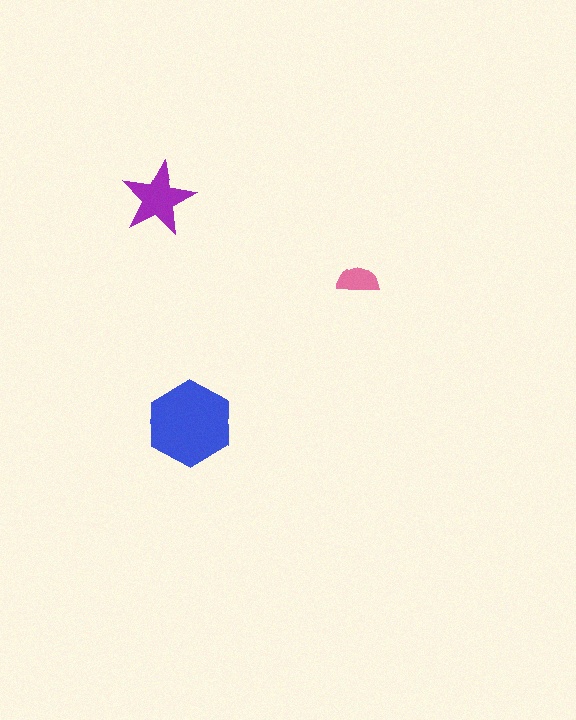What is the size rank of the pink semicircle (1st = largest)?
3rd.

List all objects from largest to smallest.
The blue hexagon, the purple star, the pink semicircle.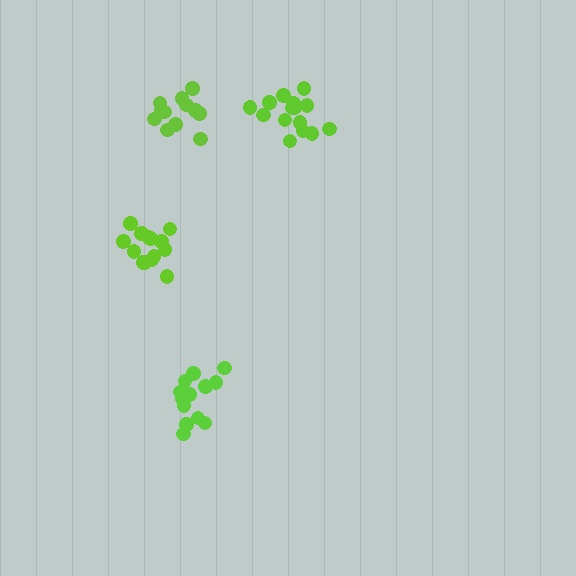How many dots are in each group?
Group 1: 14 dots, Group 2: 12 dots, Group 3: 15 dots, Group 4: 14 dots (55 total).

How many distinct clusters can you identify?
There are 4 distinct clusters.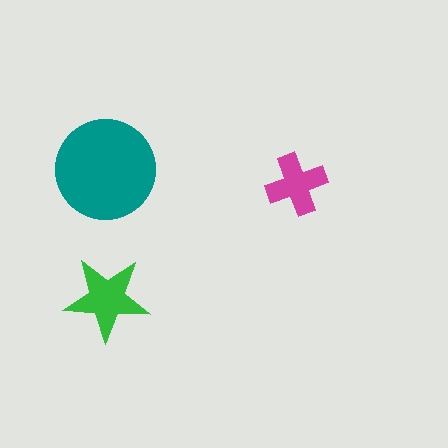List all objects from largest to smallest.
The teal circle, the green star, the magenta cross.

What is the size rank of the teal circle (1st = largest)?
1st.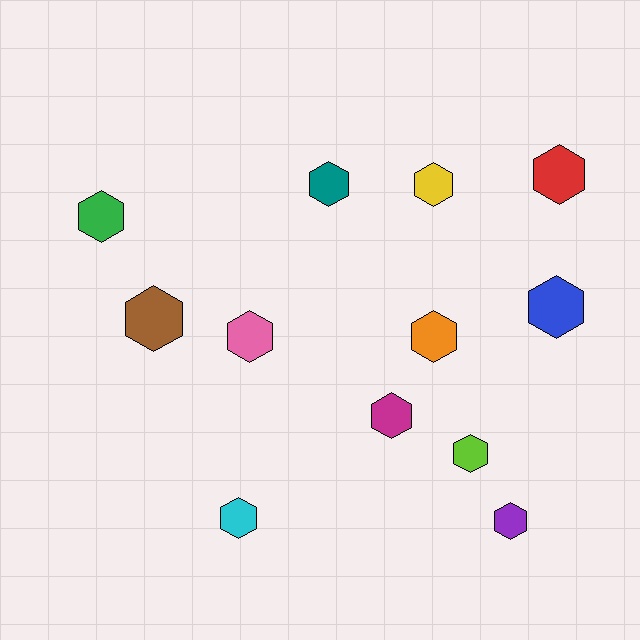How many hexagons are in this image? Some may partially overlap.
There are 12 hexagons.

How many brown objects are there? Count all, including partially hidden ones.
There is 1 brown object.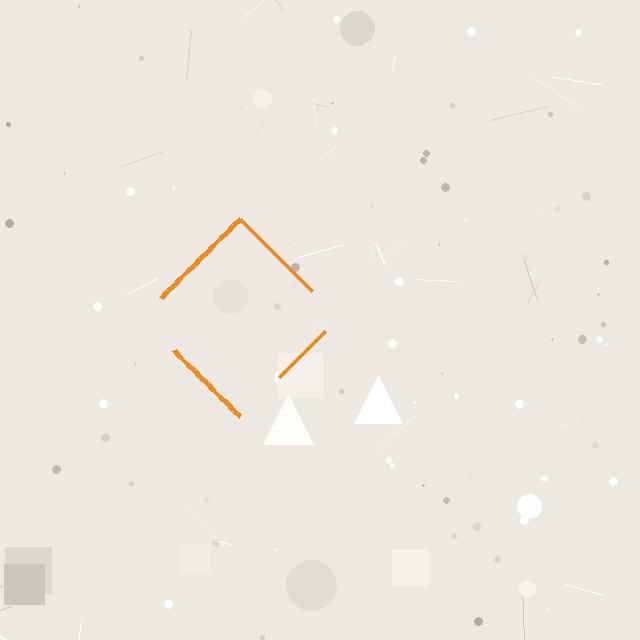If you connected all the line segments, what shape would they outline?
They would outline a diamond.